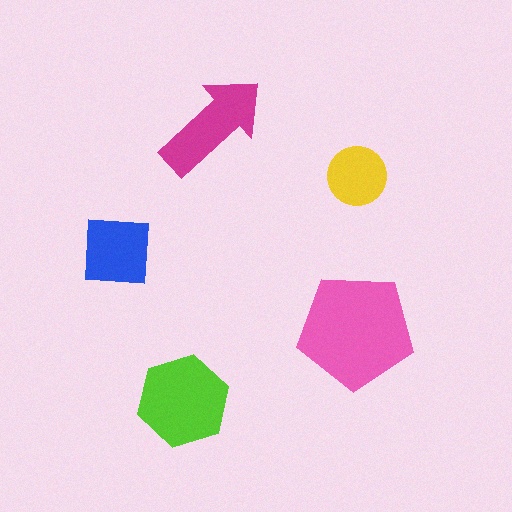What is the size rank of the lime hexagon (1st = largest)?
2nd.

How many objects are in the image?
There are 5 objects in the image.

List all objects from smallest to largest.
The yellow circle, the blue square, the magenta arrow, the lime hexagon, the pink pentagon.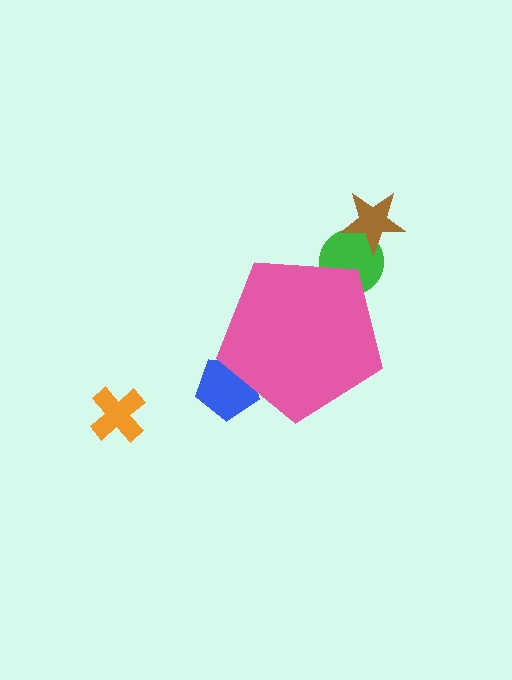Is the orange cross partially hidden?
No, the orange cross is fully visible.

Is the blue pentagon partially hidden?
Yes, the blue pentagon is partially hidden behind the pink pentagon.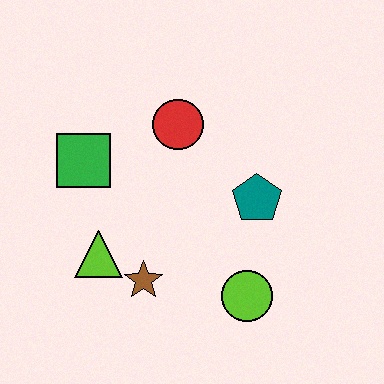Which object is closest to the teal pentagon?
The lime circle is closest to the teal pentagon.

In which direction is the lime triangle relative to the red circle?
The lime triangle is below the red circle.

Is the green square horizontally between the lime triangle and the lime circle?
No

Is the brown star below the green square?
Yes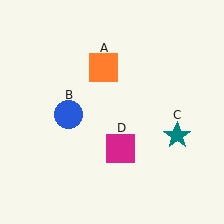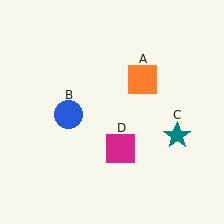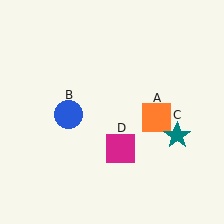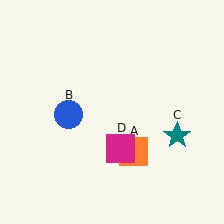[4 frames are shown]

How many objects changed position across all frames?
1 object changed position: orange square (object A).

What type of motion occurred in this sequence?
The orange square (object A) rotated clockwise around the center of the scene.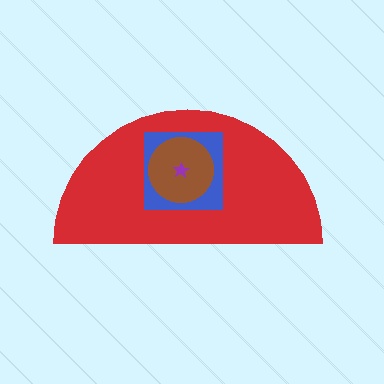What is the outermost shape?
The red semicircle.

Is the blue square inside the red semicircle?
Yes.